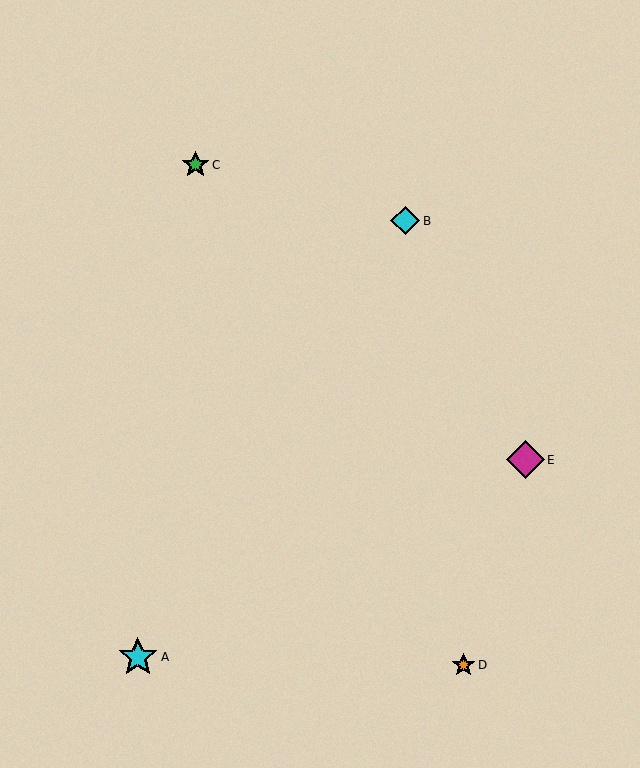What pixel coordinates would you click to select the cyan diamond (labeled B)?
Click at (405, 221) to select the cyan diamond B.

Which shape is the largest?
The cyan star (labeled A) is the largest.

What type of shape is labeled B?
Shape B is a cyan diamond.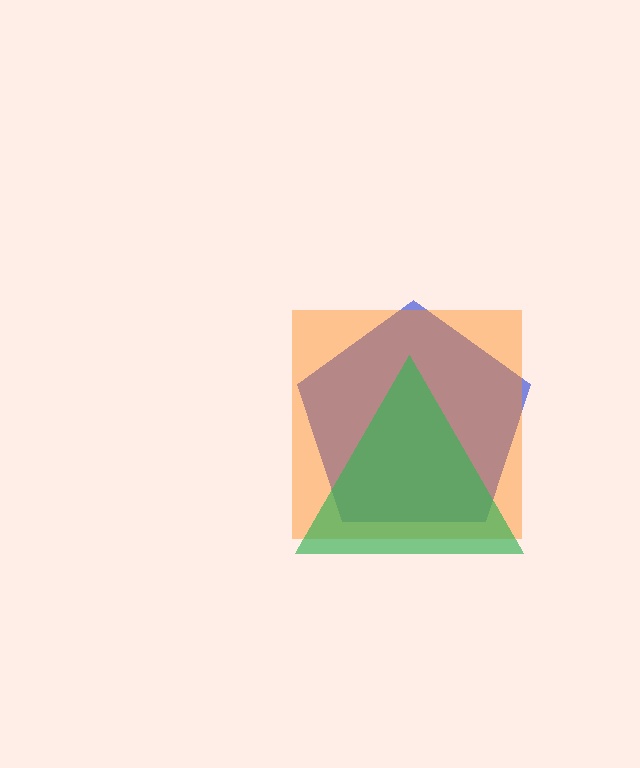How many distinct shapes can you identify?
There are 3 distinct shapes: a blue pentagon, an orange square, a green triangle.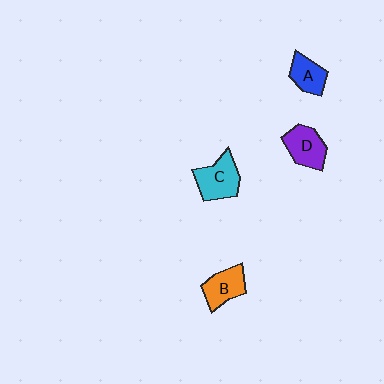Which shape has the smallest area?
Shape A (blue).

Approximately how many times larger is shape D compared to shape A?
Approximately 1.3 times.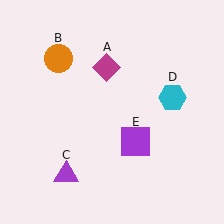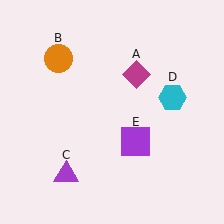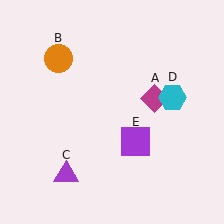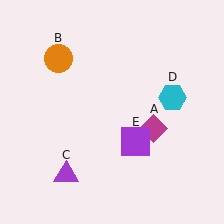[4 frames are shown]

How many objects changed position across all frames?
1 object changed position: magenta diamond (object A).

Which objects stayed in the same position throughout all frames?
Orange circle (object B) and purple triangle (object C) and cyan hexagon (object D) and purple square (object E) remained stationary.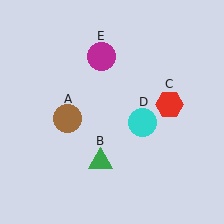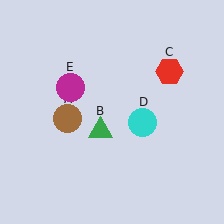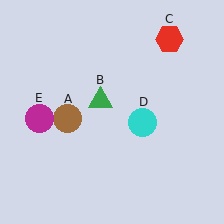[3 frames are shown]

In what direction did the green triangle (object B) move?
The green triangle (object B) moved up.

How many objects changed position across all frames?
3 objects changed position: green triangle (object B), red hexagon (object C), magenta circle (object E).